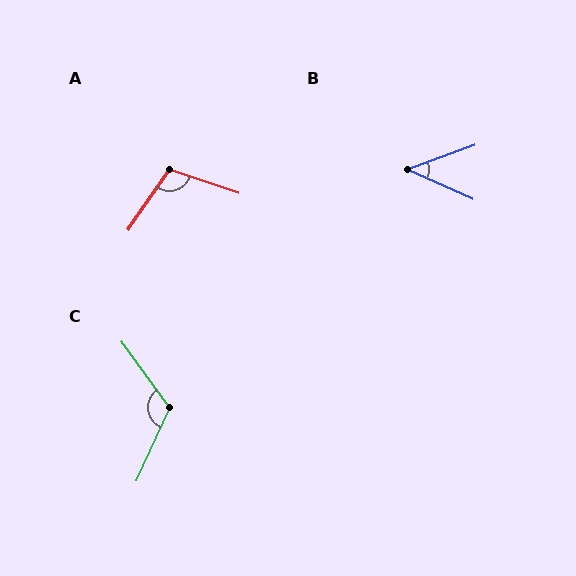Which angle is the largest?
C, at approximately 120 degrees.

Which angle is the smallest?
B, at approximately 44 degrees.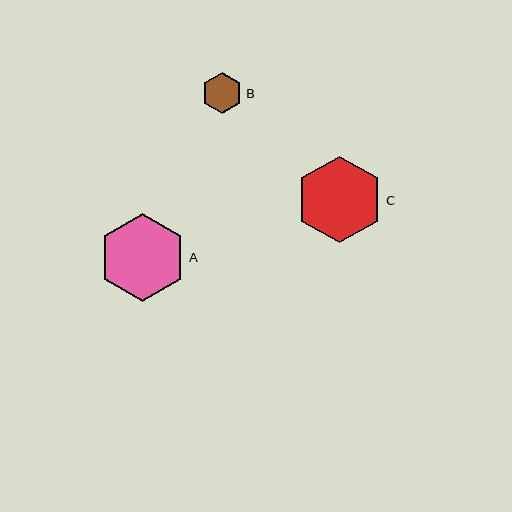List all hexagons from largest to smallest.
From largest to smallest: A, C, B.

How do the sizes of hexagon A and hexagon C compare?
Hexagon A and hexagon C are approximately the same size.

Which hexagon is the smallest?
Hexagon B is the smallest with a size of approximately 41 pixels.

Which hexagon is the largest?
Hexagon A is the largest with a size of approximately 87 pixels.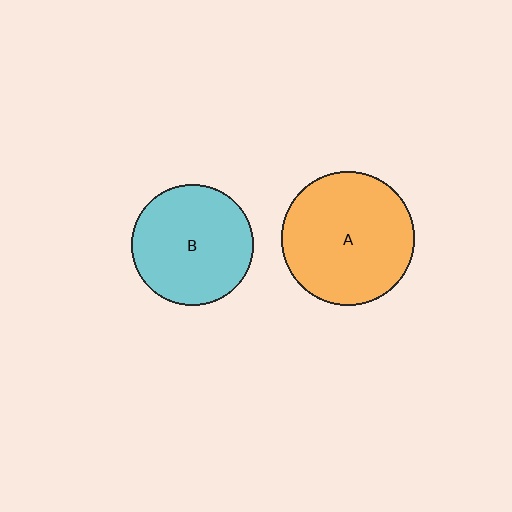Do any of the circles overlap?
No, none of the circles overlap.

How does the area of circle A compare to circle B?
Approximately 1.2 times.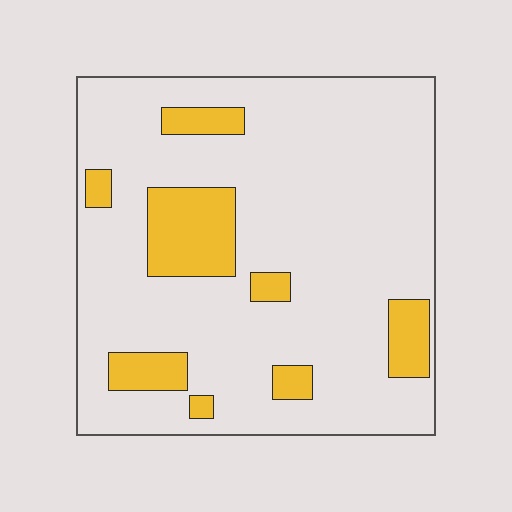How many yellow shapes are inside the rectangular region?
8.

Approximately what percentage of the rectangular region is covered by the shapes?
Approximately 15%.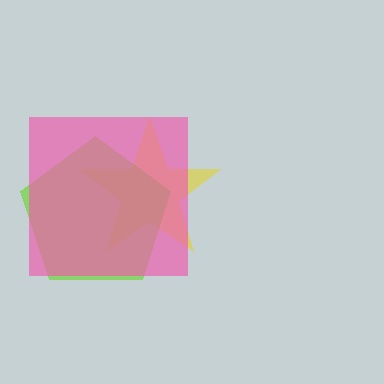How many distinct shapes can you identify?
There are 3 distinct shapes: a yellow star, a lime pentagon, a pink square.